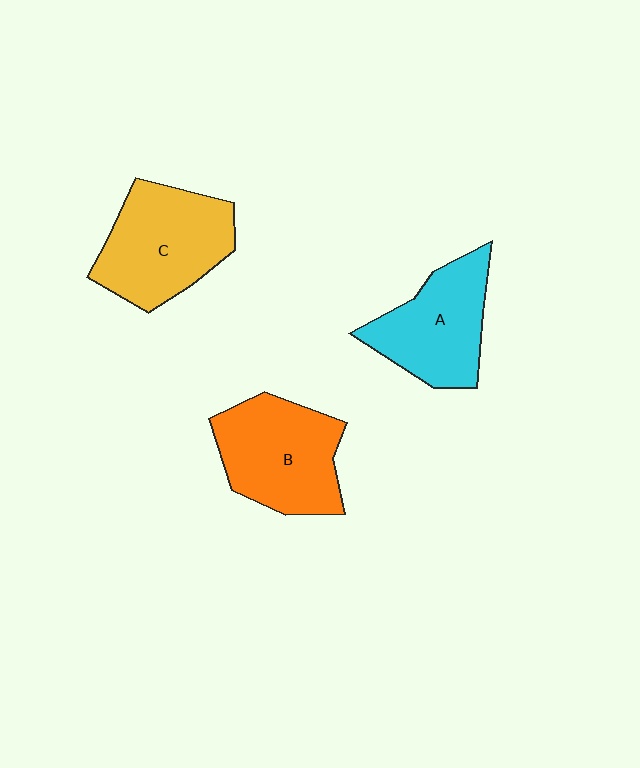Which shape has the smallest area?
Shape A (cyan).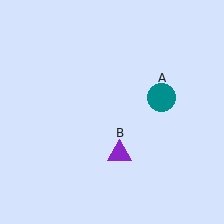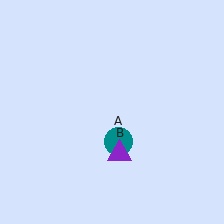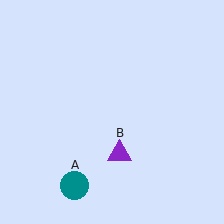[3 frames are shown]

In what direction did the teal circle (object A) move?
The teal circle (object A) moved down and to the left.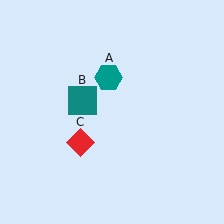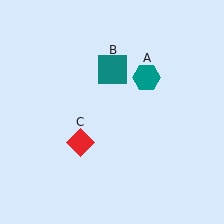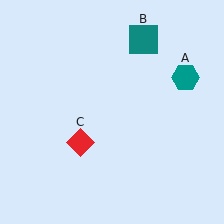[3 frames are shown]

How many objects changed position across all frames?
2 objects changed position: teal hexagon (object A), teal square (object B).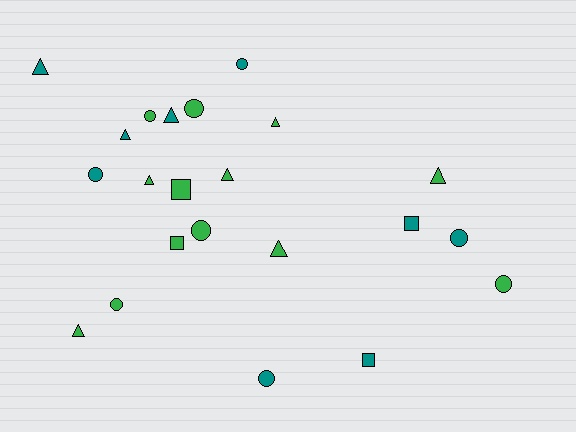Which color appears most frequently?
Green, with 13 objects.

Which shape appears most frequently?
Circle, with 9 objects.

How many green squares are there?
There are 2 green squares.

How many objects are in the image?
There are 22 objects.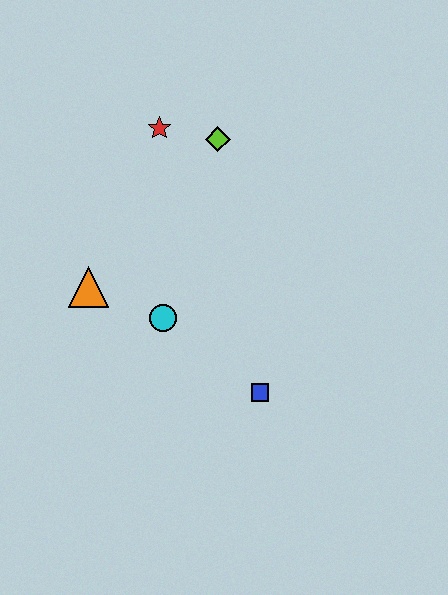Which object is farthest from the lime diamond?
The blue square is farthest from the lime diamond.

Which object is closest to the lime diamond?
The red star is closest to the lime diamond.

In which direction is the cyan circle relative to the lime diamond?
The cyan circle is below the lime diamond.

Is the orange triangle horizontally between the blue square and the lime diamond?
No